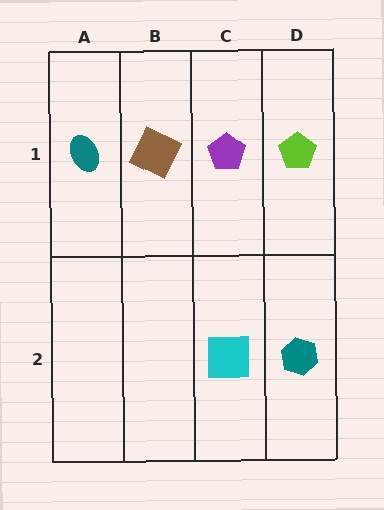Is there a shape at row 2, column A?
No, that cell is empty.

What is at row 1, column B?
A brown square.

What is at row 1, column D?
A lime pentagon.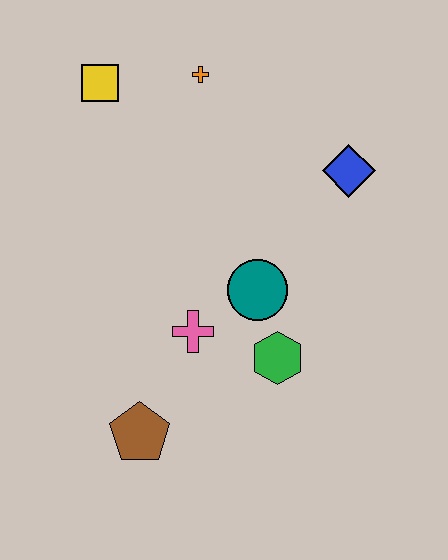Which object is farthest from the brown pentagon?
The orange cross is farthest from the brown pentagon.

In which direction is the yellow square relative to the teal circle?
The yellow square is above the teal circle.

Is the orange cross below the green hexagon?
No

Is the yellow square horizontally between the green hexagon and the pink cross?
No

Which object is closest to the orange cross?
The yellow square is closest to the orange cross.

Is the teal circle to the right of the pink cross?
Yes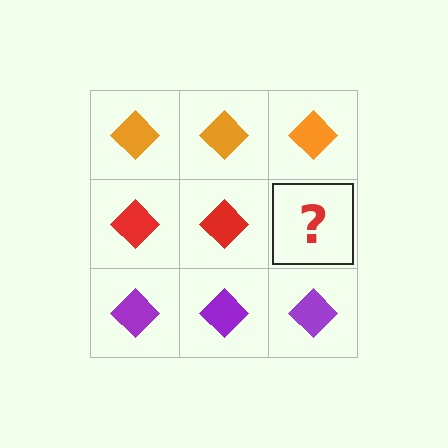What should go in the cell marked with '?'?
The missing cell should contain a red diamond.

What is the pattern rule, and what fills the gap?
The rule is that each row has a consistent color. The gap should be filled with a red diamond.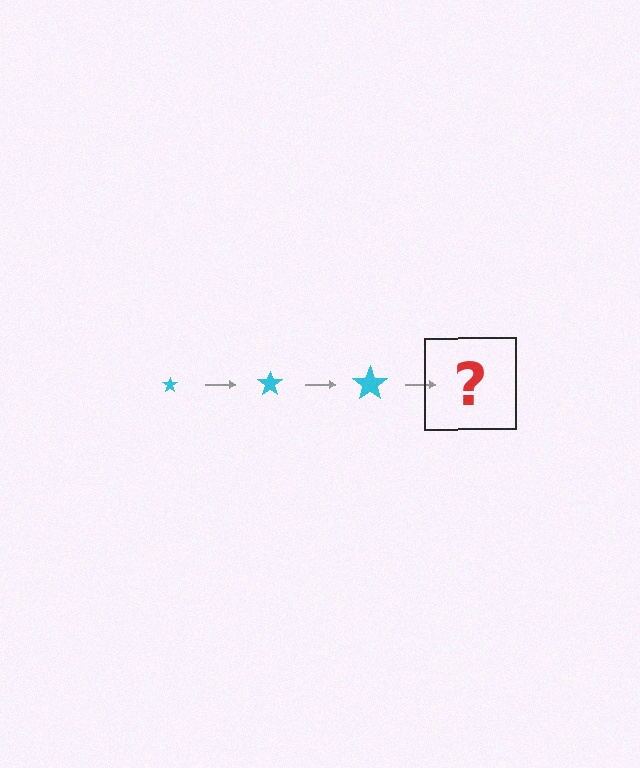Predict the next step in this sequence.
The next step is a cyan star, larger than the previous one.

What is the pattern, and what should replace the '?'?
The pattern is that the star gets progressively larger each step. The '?' should be a cyan star, larger than the previous one.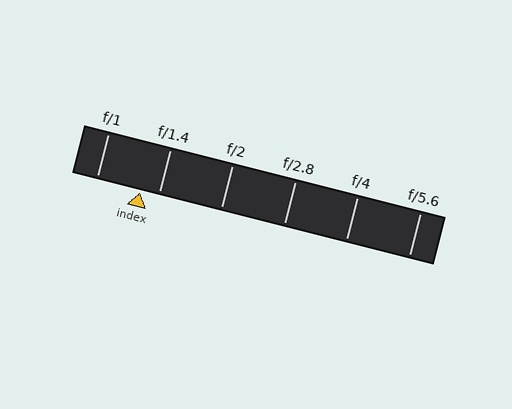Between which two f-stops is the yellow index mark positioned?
The index mark is between f/1 and f/1.4.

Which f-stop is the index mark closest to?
The index mark is closest to f/1.4.